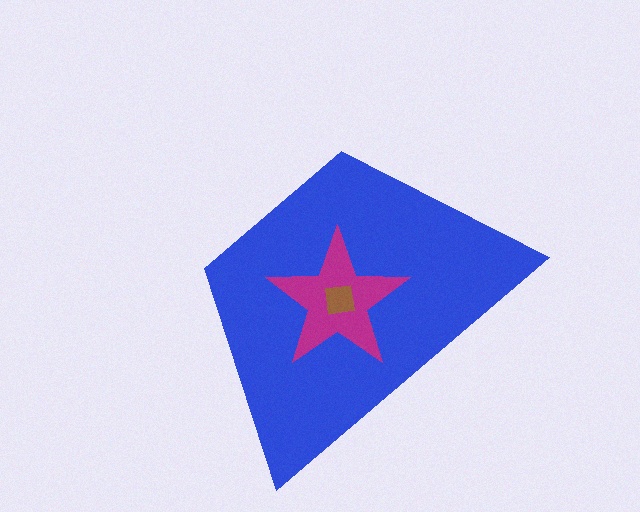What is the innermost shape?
The brown square.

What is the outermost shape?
The blue trapezoid.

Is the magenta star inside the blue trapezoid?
Yes.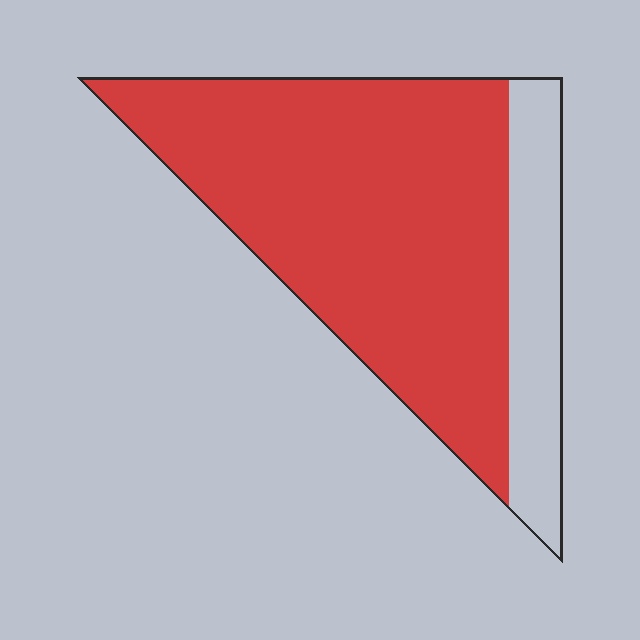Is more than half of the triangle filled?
Yes.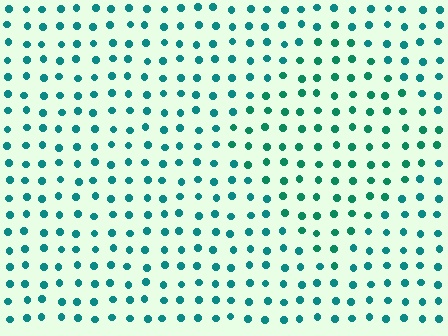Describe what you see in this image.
The image is filled with small teal elements in a uniform arrangement. A diamond-shaped region is visible where the elements are tinted to a slightly different hue, forming a subtle color boundary.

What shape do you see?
I see a diamond.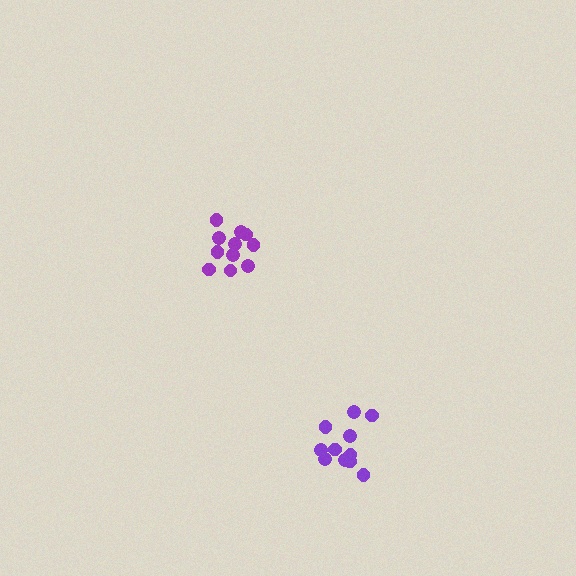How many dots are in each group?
Group 1: 11 dots, Group 2: 11 dots (22 total).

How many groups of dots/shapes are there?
There are 2 groups.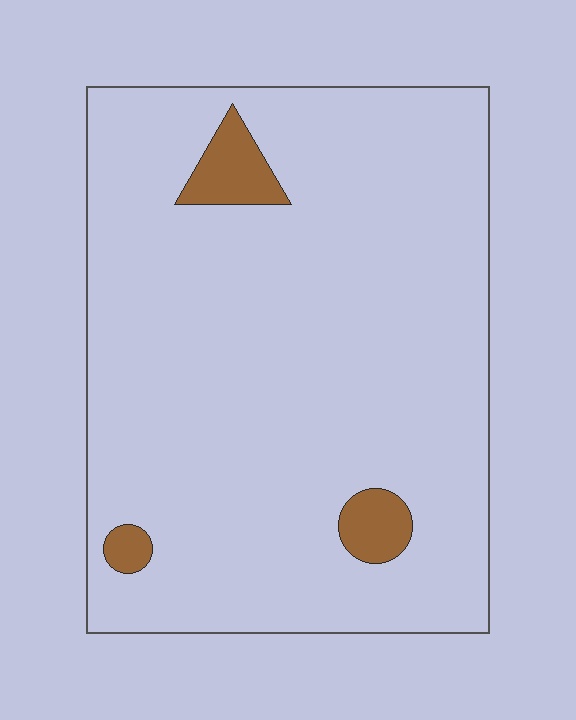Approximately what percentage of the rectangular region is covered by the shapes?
Approximately 5%.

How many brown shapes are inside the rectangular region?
3.